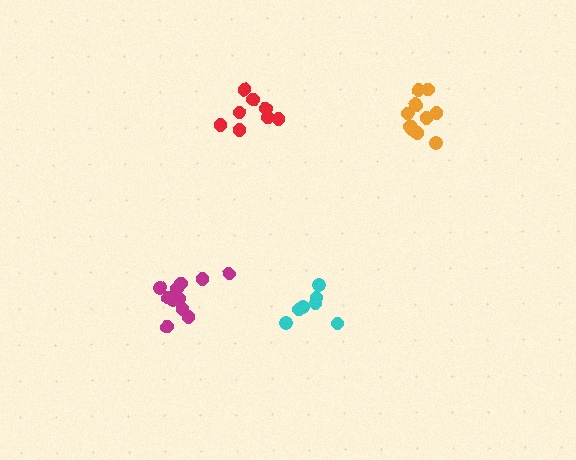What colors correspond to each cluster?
The clusters are colored: red, cyan, magenta, orange.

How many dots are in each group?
Group 1: 8 dots, Group 2: 7 dots, Group 3: 11 dots, Group 4: 11 dots (37 total).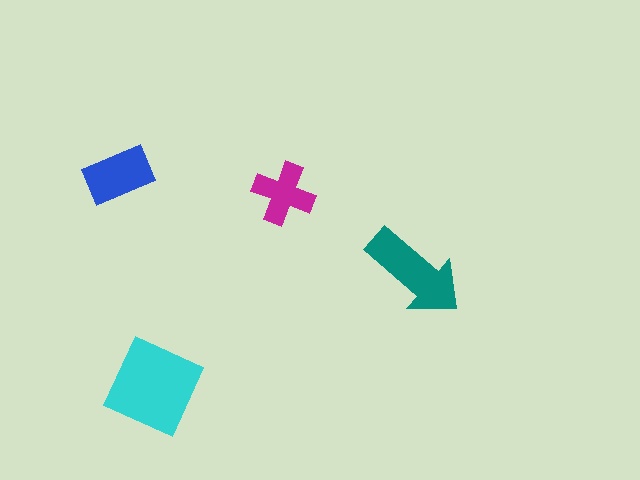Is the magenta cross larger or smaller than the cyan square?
Smaller.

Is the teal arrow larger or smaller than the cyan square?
Smaller.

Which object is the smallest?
The magenta cross.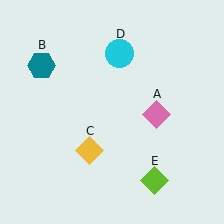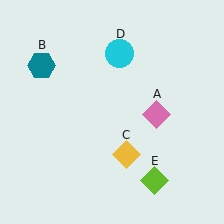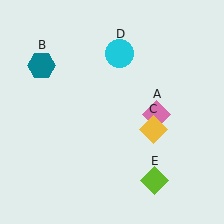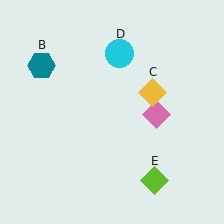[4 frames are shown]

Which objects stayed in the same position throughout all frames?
Pink diamond (object A) and teal hexagon (object B) and cyan circle (object D) and lime diamond (object E) remained stationary.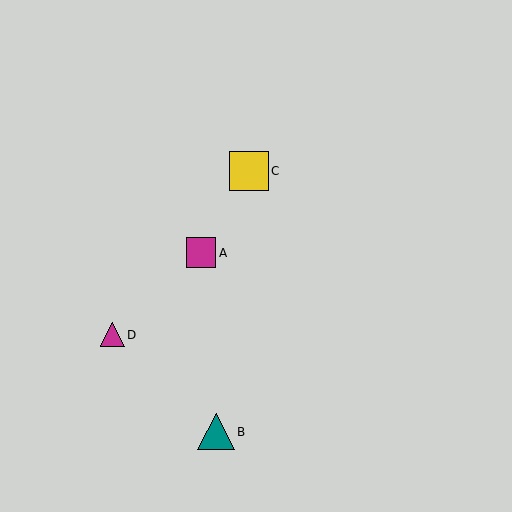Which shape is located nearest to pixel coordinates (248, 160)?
The yellow square (labeled C) at (249, 171) is nearest to that location.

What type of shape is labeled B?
Shape B is a teal triangle.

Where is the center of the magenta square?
The center of the magenta square is at (201, 253).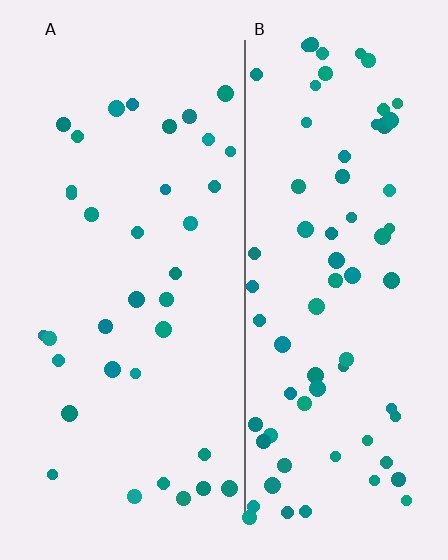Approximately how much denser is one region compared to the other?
Approximately 2.1× — region B over region A.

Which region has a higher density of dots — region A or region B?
B (the right).